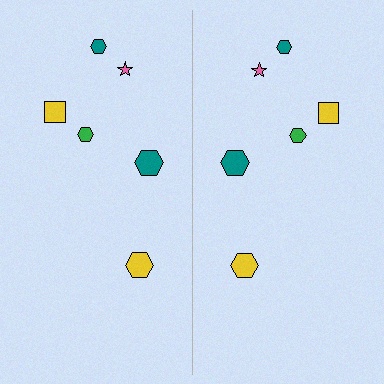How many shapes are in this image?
There are 12 shapes in this image.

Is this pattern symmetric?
Yes, this pattern has bilateral (reflection) symmetry.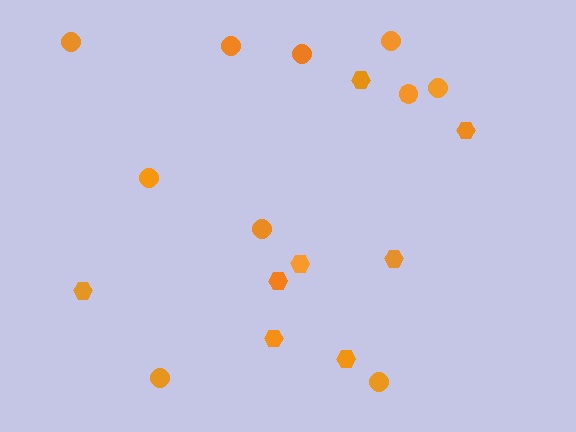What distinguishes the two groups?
There are 2 groups: one group of circles (10) and one group of hexagons (8).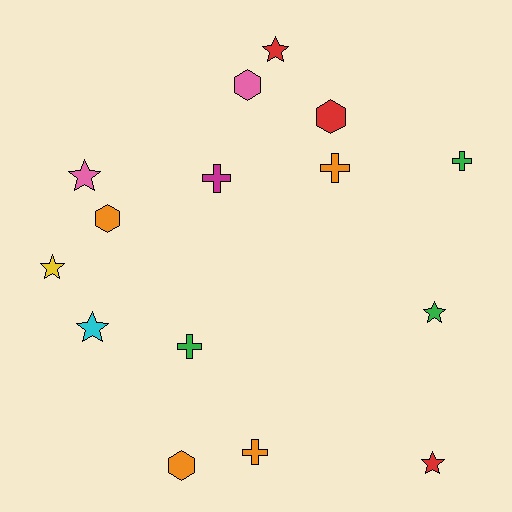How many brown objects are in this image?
There are no brown objects.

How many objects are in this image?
There are 15 objects.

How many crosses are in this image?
There are 5 crosses.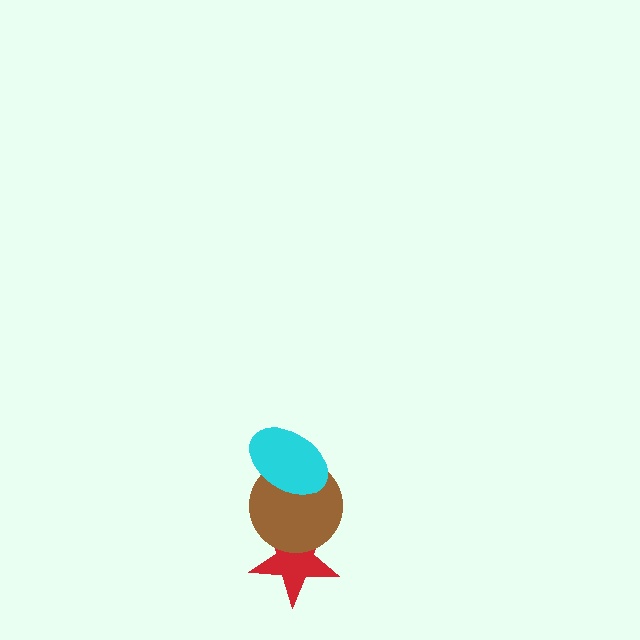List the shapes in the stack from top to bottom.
From top to bottom: the cyan ellipse, the brown circle, the red star.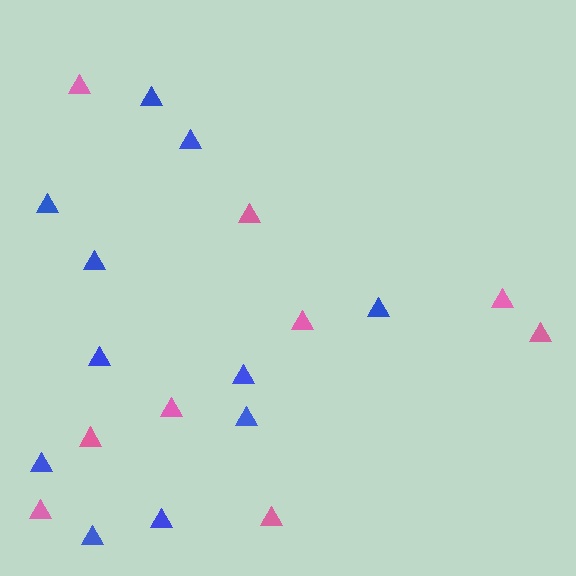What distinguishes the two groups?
There are 2 groups: one group of pink triangles (9) and one group of blue triangles (11).